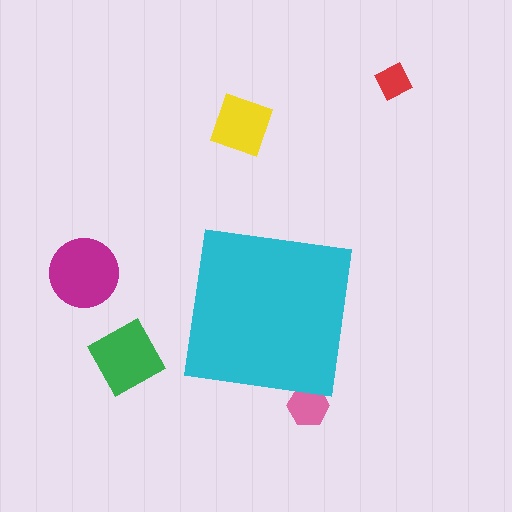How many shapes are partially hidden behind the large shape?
1 shape is partially hidden.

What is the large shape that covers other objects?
A cyan square.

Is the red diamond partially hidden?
No, the red diamond is fully visible.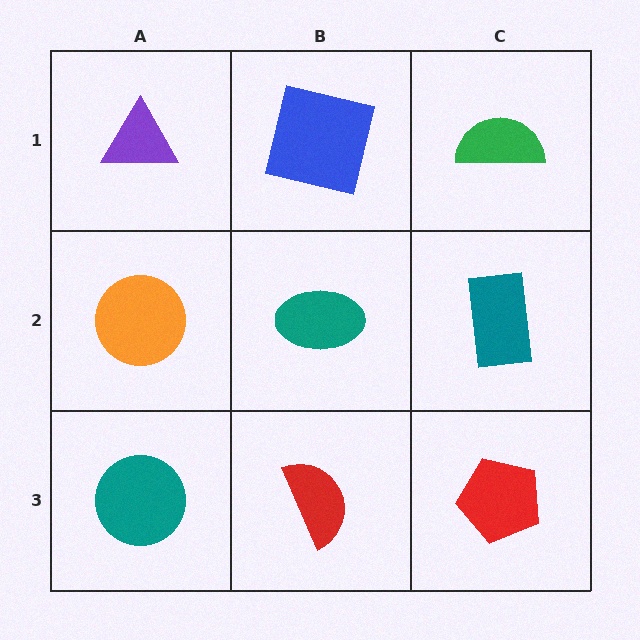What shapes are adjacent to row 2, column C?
A green semicircle (row 1, column C), a red pentagon (row 3, column C), a teal ellipse (row 2, column B).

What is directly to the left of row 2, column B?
An orange circle.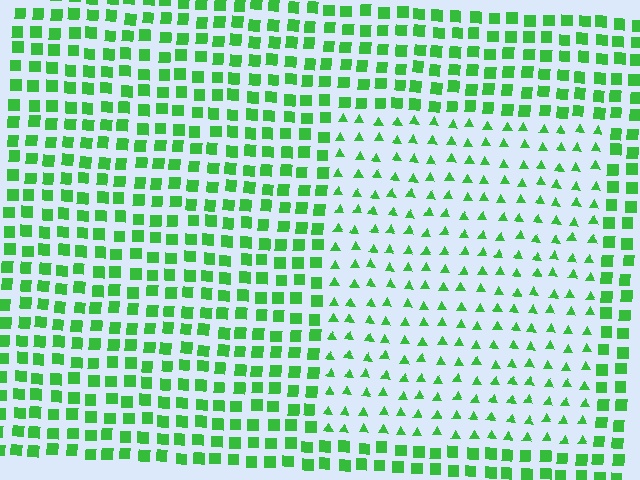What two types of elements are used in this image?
The image uses triangles inside the rectangle region and squares outside it.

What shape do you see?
I see a rectangle.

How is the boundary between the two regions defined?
The boundary is defined by a change in element shape: triangles inside vs. squares outside. All elements share the same color and spacing.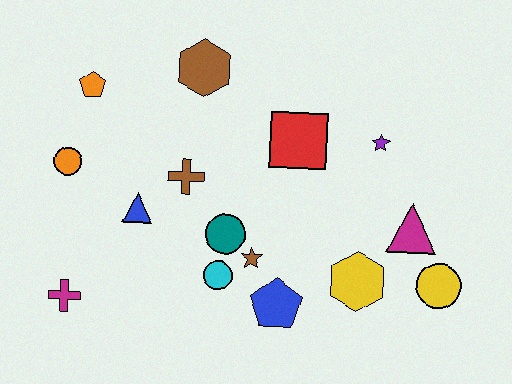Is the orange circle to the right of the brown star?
No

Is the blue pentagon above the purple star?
No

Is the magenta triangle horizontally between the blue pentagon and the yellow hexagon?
No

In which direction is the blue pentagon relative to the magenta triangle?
The blue pentagon is to the left of the magenta triangle.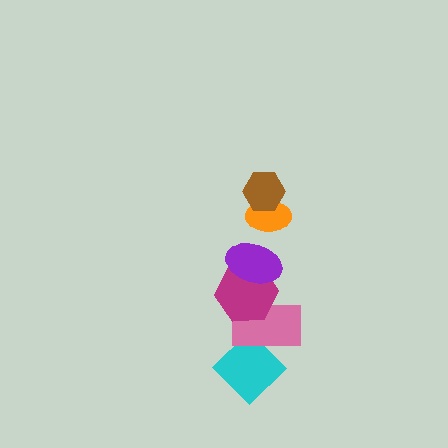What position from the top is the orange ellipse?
The orange ellipse is 2nd from the top.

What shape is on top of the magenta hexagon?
The purple ellipse is on top of the magenta hexagon.